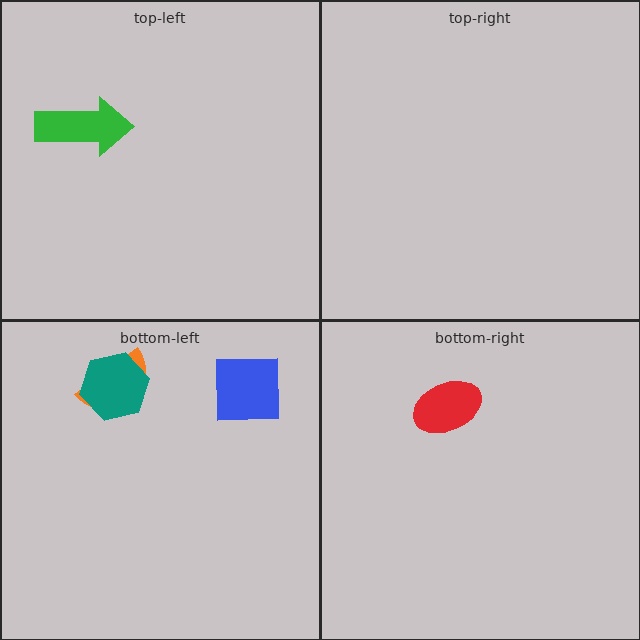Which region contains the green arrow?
The top-left region.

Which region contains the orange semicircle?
The bottom-left region.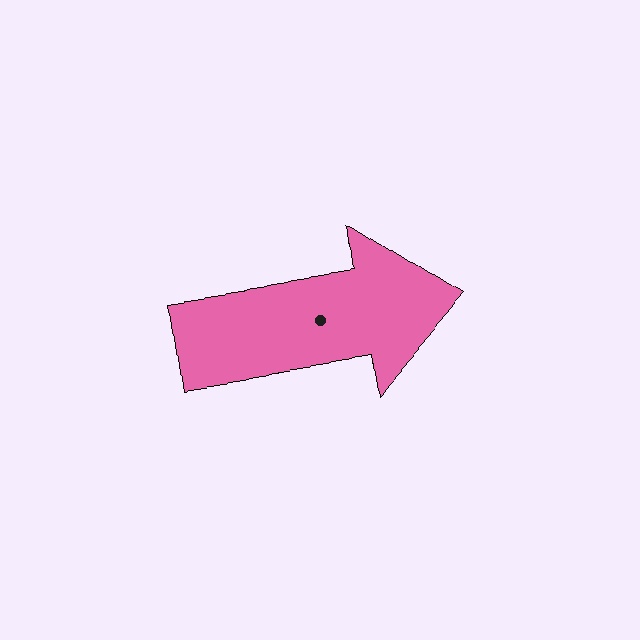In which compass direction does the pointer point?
East.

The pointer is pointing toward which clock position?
Roughly 3 o'clock.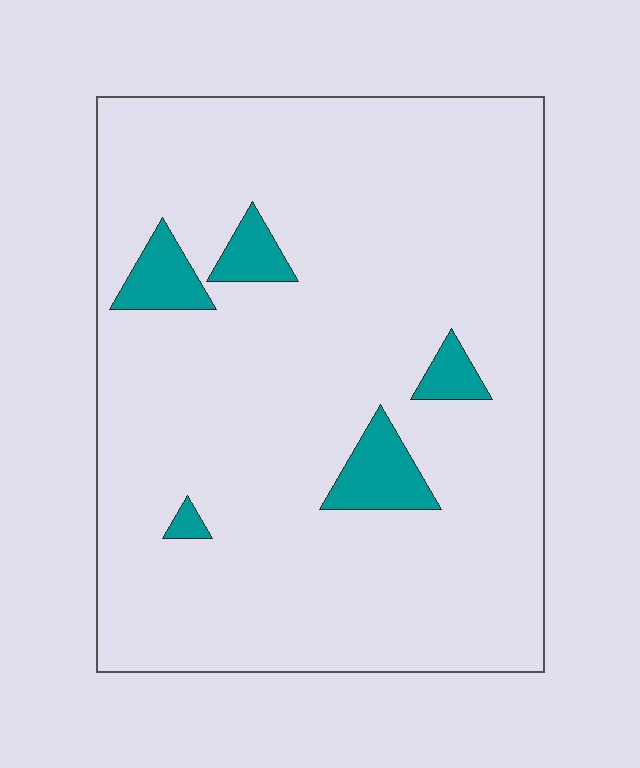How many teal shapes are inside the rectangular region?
5.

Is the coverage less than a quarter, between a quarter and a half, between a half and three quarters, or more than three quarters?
Less than a quarter.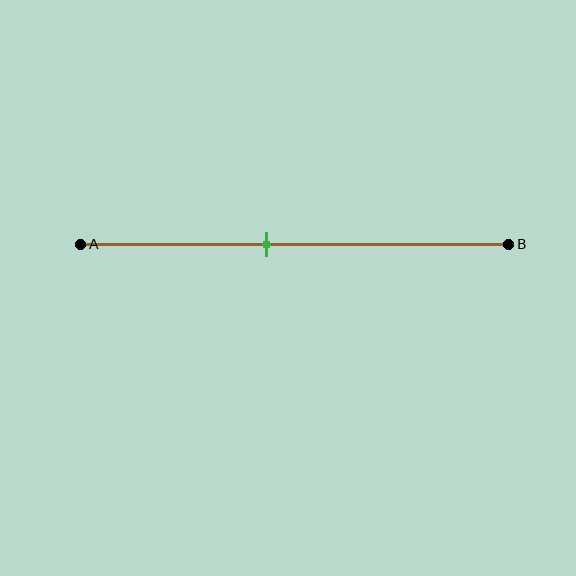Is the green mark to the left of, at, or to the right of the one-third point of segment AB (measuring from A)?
The green mark is to the right of the one-third point of segment AB.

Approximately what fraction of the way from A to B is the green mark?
The green mark is approximately 45% of the way from A to B.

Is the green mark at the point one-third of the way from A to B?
No, the mark is at about 45% from A, not at the 33% one-third point.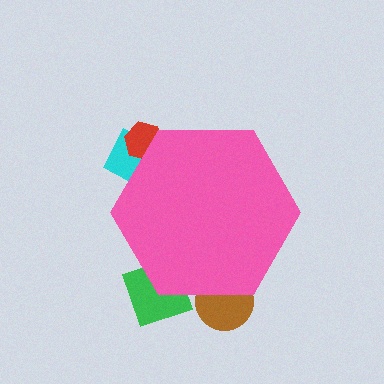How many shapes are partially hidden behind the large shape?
4 shapes are partially hidden.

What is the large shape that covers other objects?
A pink hexagon.